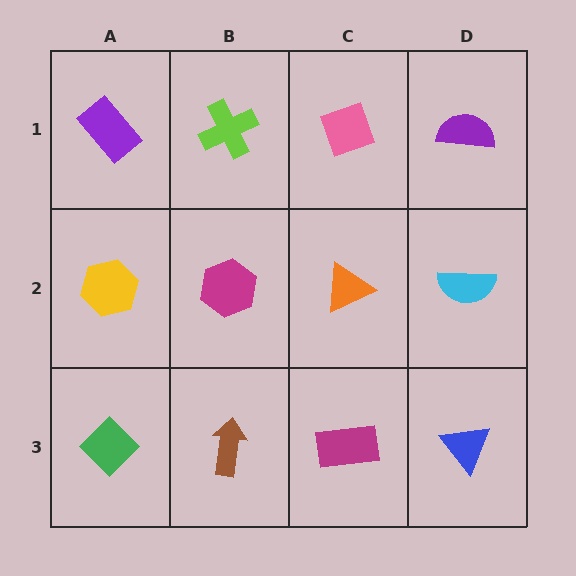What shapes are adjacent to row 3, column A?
A yellow hexagon (row 2, column A), a brown arrow (row 3, column B).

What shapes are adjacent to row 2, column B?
A lime cross (row 1, column B), a brown arrow (row 3, column B), a yellow hexagon (row 2, column A), an orange triangle (row 2, column C).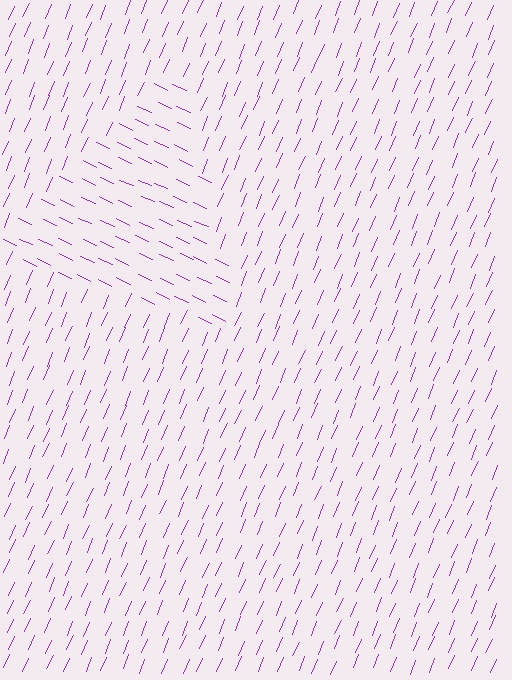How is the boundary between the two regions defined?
The boundary is defined purely by a change in line orientation (approximately 87 degrees difference). All lines are the same color and thickness.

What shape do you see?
I see a triangle.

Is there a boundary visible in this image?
Yes, there is a texture boundary formed by a change in line orientation.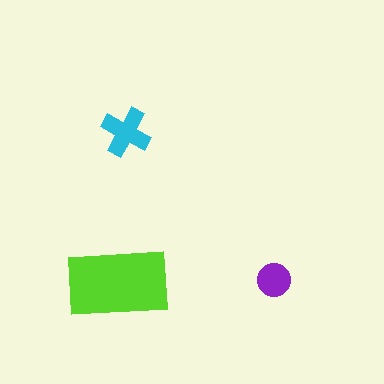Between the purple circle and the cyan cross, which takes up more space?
The cyan cross.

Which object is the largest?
The lime rectangle.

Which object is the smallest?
The purple circle.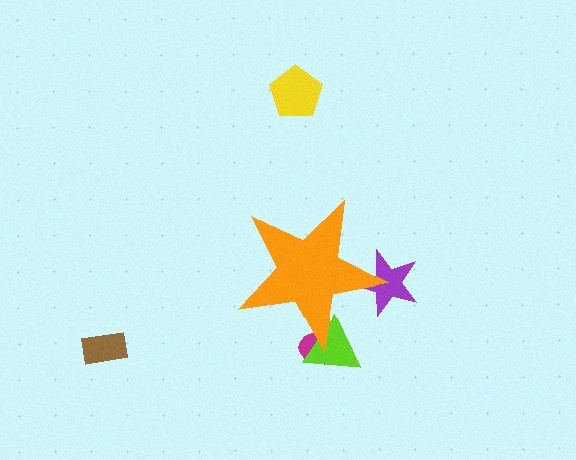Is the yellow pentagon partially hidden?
No, the yellow pentagon is fully visible.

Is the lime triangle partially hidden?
Yes, the lime triangle is partially hidden behind the orange star.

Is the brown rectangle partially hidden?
No, the brown rectangle is fully visible.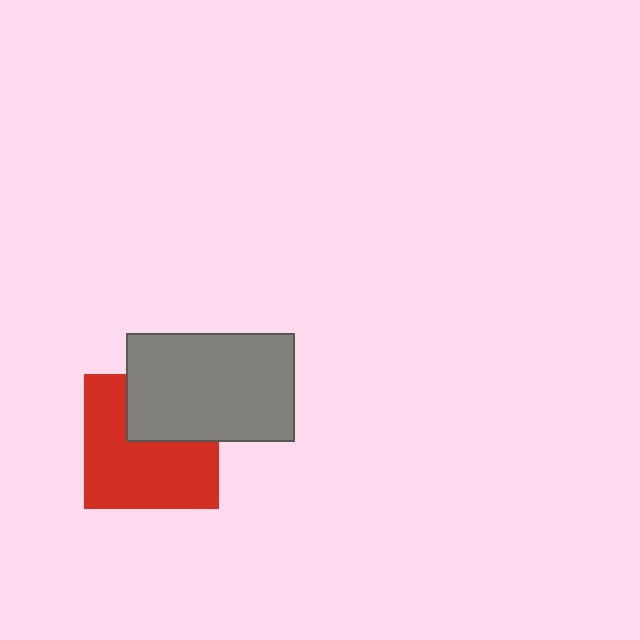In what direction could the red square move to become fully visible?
The red square could move down. That would shift it out from behind the gray rectangle entirely.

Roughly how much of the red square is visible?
Most of it is visible (roughly 65%).